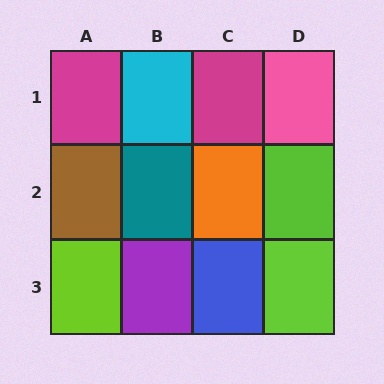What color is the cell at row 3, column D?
Lime.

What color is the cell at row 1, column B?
Cyan.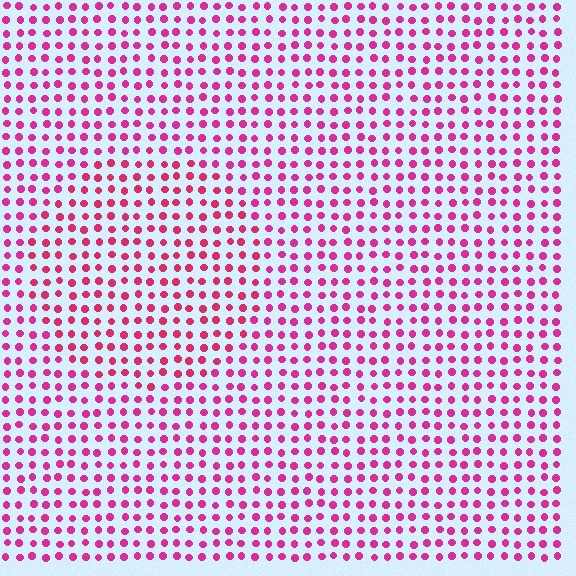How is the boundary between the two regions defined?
The boundary is defined purely by a slight shift in hue (about 18 degrees). Spacing, size, and orientation are identical on both sides.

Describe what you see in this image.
The image is filled with small magenta elements in a uniform arrangement. A circle-shaped region is visible where the elements are tinted to a slightly different hue, forming a subtle color boundary.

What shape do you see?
I see a circle.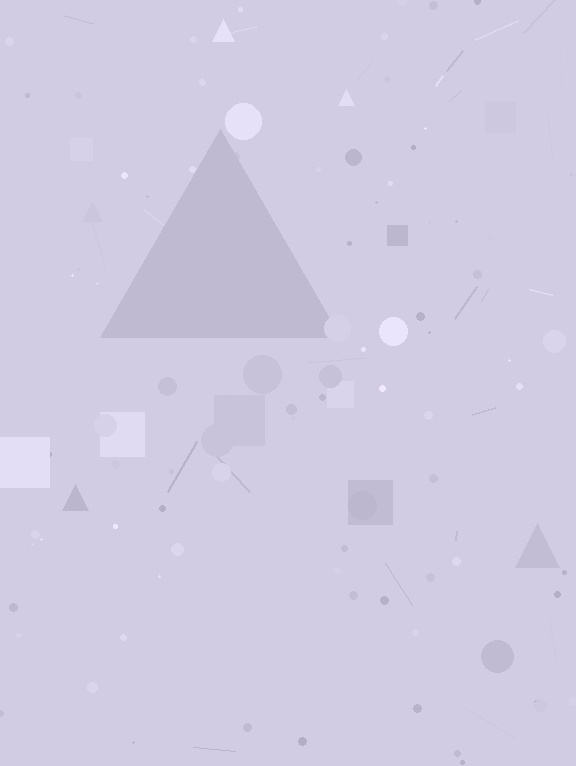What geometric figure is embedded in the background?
A triangle is embedded in the background.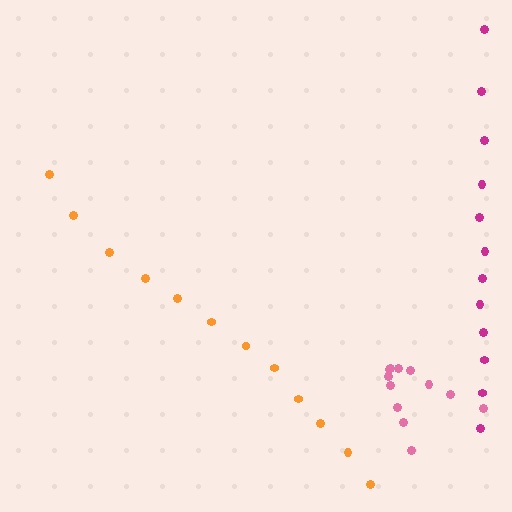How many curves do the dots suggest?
There are 3 distinct paths.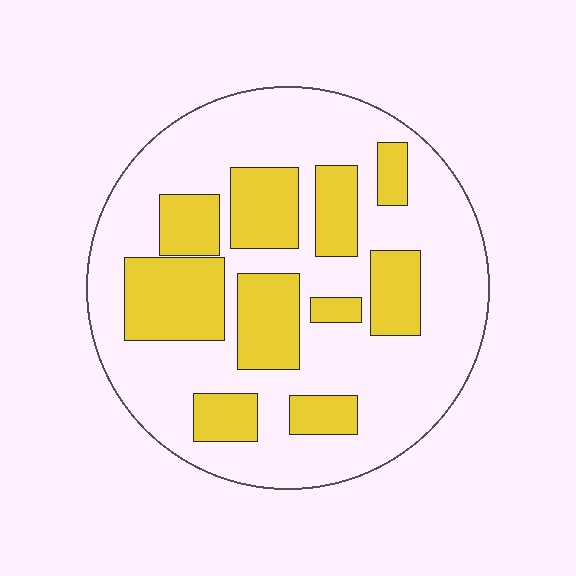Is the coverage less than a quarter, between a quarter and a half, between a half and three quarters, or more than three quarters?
Between a quarter and a half.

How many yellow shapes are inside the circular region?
10.